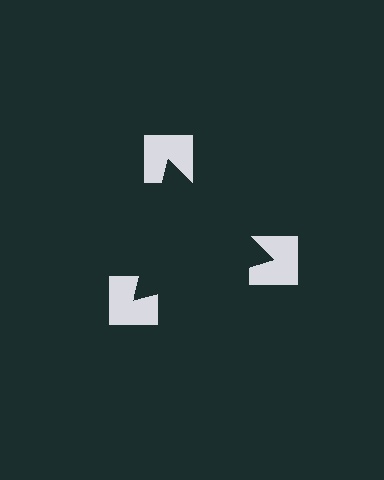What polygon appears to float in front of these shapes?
An illusory triangle — its edges are inferred from the aligned wedge cuts in the notched squares, not physically drawn.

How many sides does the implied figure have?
3 sides.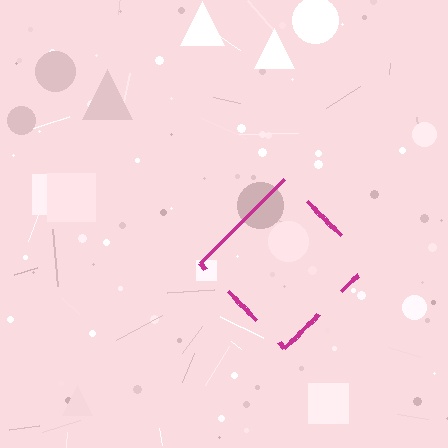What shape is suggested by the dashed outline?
The dashed outline suggests a diamond.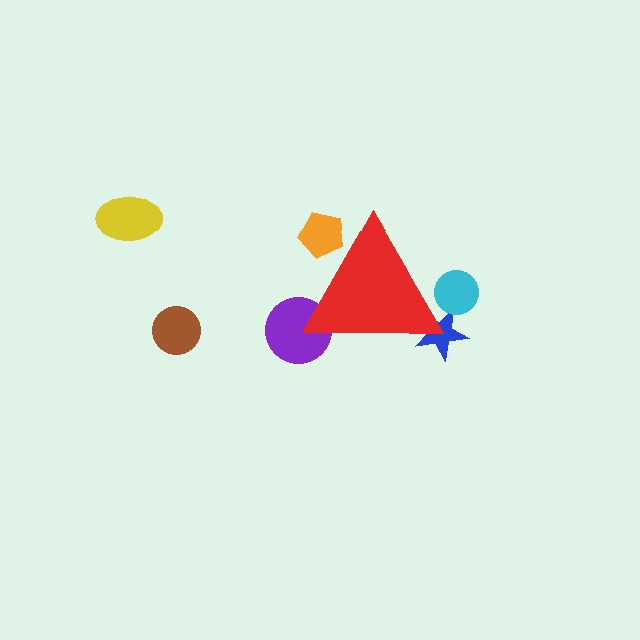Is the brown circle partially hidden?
No, the brown circle is fully visible.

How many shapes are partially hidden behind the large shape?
4 shapes are partially hidden.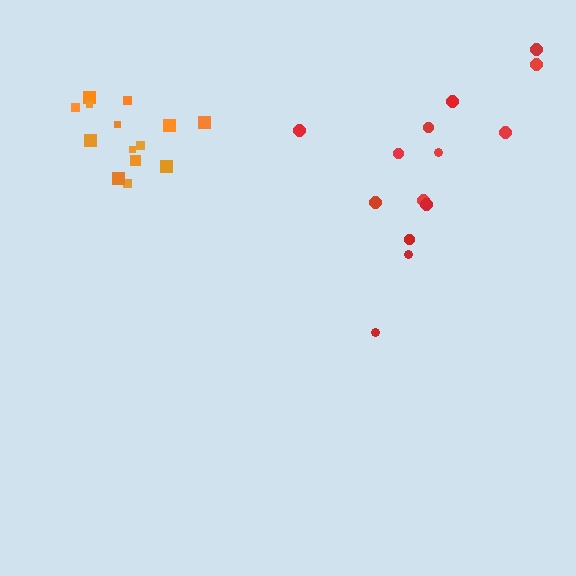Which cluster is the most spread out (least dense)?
Red.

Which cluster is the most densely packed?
Orange.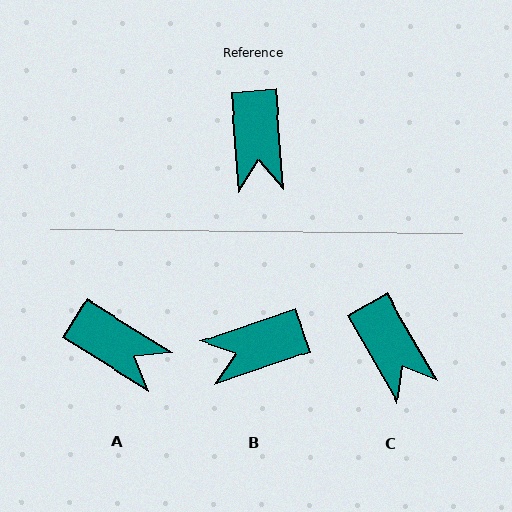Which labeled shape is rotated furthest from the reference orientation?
B, about 76 degrees away.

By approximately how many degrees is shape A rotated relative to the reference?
Approximately 54 degrees counter-clockwise.